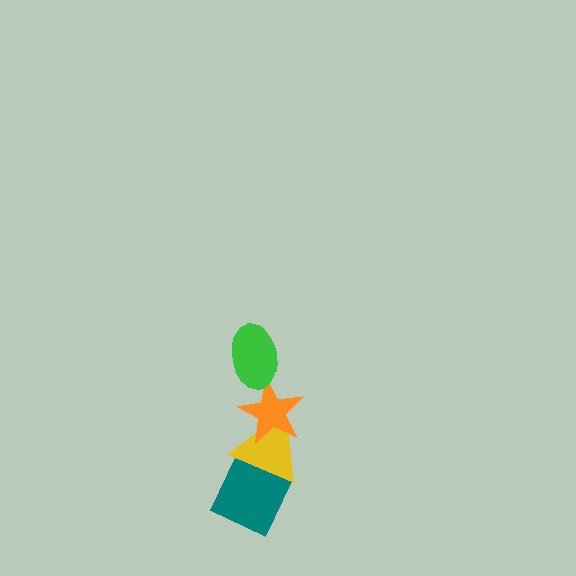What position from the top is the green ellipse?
The green ellipse is 1st from the top.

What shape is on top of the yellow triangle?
The orange star is on top of the yellow triangle.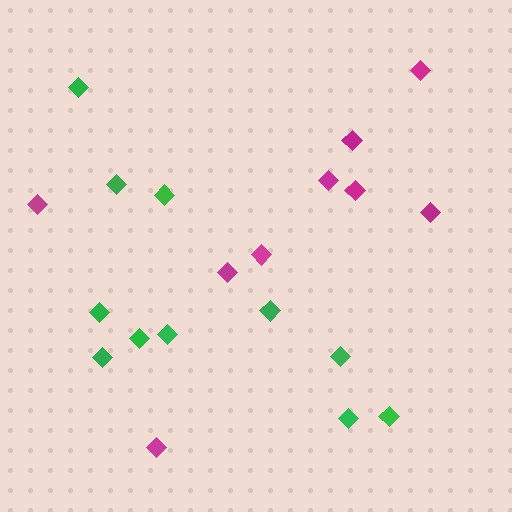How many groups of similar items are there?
There are 2 groups: one group of green diamonds (11) and one group of magenta diamonds (9).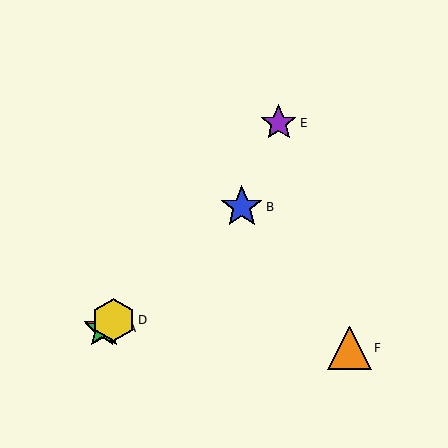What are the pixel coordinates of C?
Object C is at (102, 330).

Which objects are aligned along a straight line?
Objects A, B, C, D are aligned along a straight line.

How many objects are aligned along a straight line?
4 objects (A, B, C, D) are aligned along a straight line.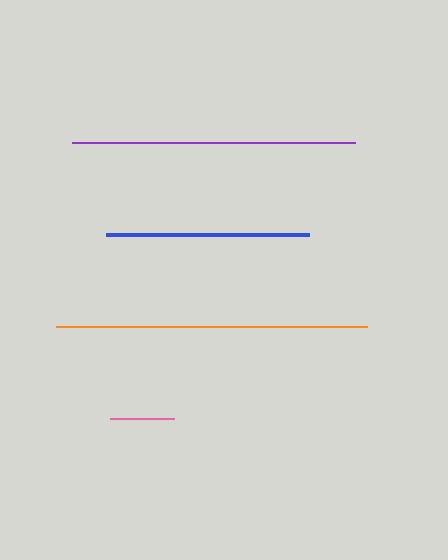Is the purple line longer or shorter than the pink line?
The purple line is longer than the pink line.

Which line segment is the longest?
The orange line is the longest at approximately 311 pixels.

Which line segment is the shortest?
The pink line is the shortest at approximately 63 pixels.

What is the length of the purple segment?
The purple segment is approximately 283 pixels long.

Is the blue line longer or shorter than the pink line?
The blue line is longer than the pink line.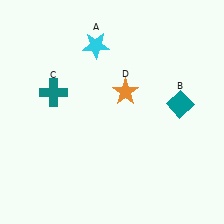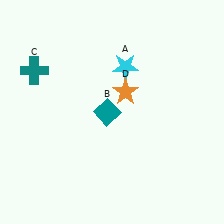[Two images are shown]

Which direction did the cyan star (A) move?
The cyan star (A) moved right.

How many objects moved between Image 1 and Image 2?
3 objects moved between the two images.